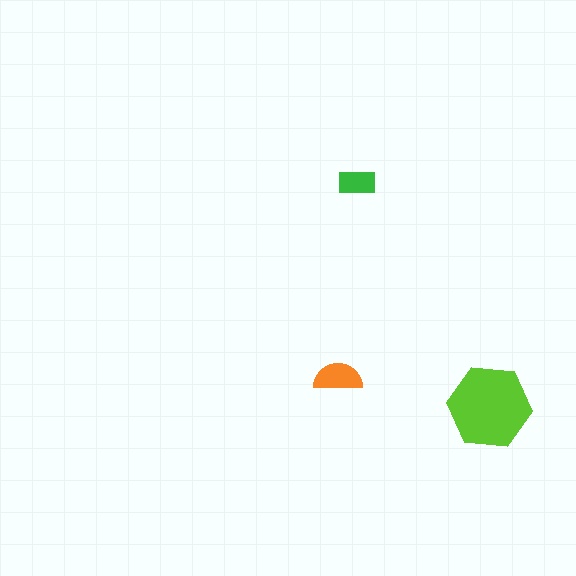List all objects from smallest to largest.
The green rectangle, the orange semicircle, the lime hexagon.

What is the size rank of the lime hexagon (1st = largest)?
1st.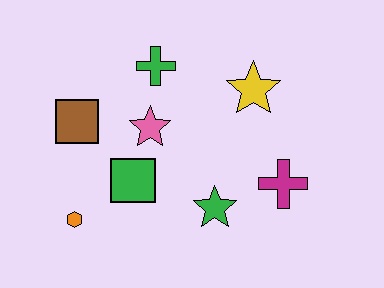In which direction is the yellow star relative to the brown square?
The yellow star is to the right of the brown square.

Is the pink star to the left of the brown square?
No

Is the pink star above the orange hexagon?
Yes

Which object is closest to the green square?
The pink star is closest to the green square.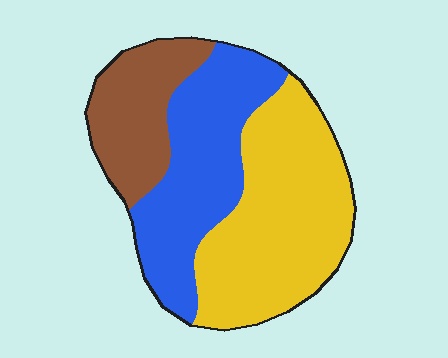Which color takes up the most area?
Yellow, at roughly 45%.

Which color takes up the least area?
Brown, at roughly 20%.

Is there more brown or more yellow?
Yellow.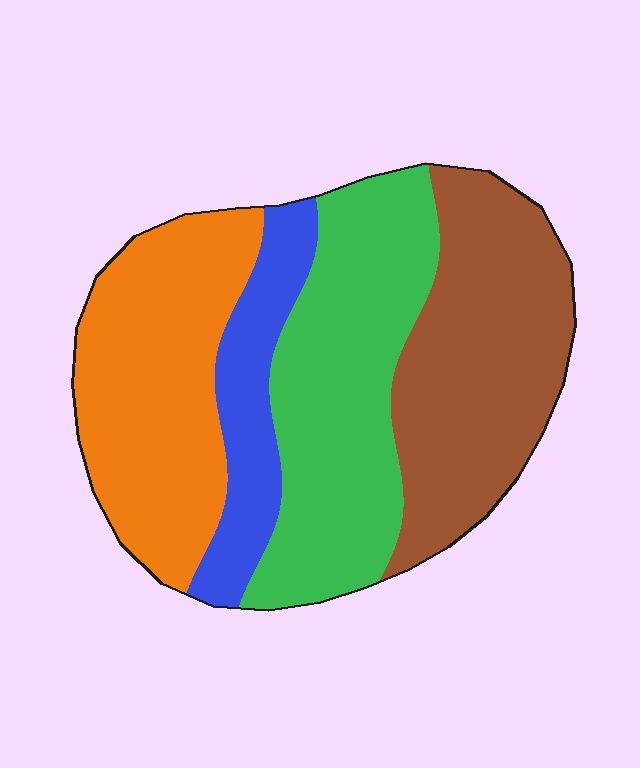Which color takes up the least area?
Blue, at roughly 15%.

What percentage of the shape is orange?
Orange covers about 30% of the shape.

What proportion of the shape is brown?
Brown covers around 30% of the shape.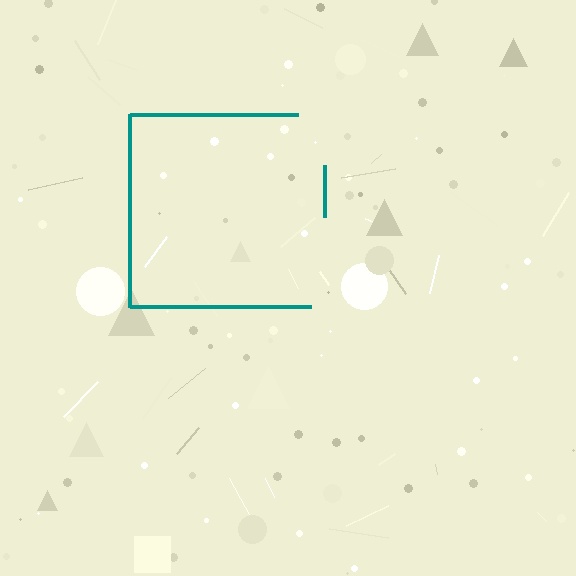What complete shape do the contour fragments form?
The contour fragments form a square.